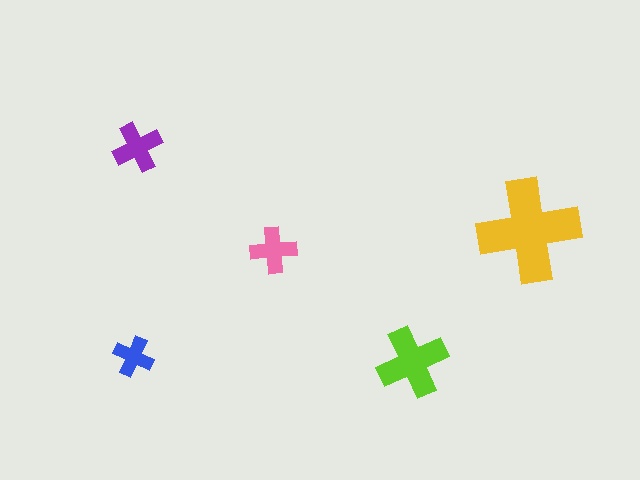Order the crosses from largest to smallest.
the yellow one, the lime one, the purple one, the pink one, the blue one.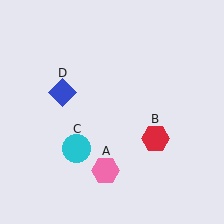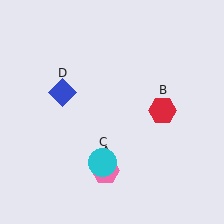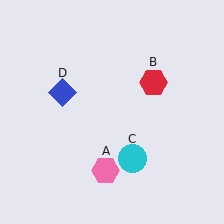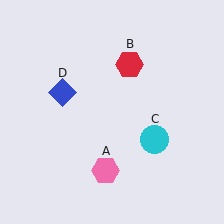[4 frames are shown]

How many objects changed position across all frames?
2 objects changed position: red hexagon (object B), cyan circle (object C).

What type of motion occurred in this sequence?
The red hexagon (object B), cyan circle (object C) rotated counterclockwise around the center of the scene.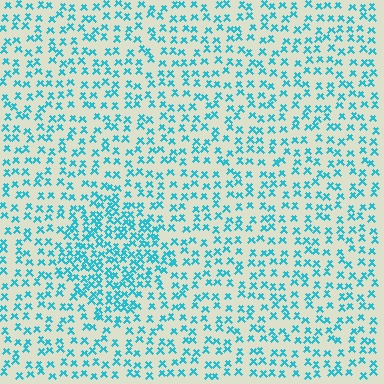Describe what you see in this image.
The image contains small cyan elements arranged at two different densities. A diamond-shaped region is visible where the elements are more densely packed than the surrounding area.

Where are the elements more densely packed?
The elements are more densely packed inside the diamond boundary.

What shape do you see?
I see a diamond.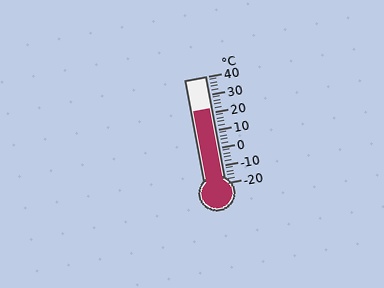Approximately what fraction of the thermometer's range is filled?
The thermometer is filled to approximately 70% of its range.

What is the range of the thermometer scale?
The thermometer scale ranges from -20°C to 40°C.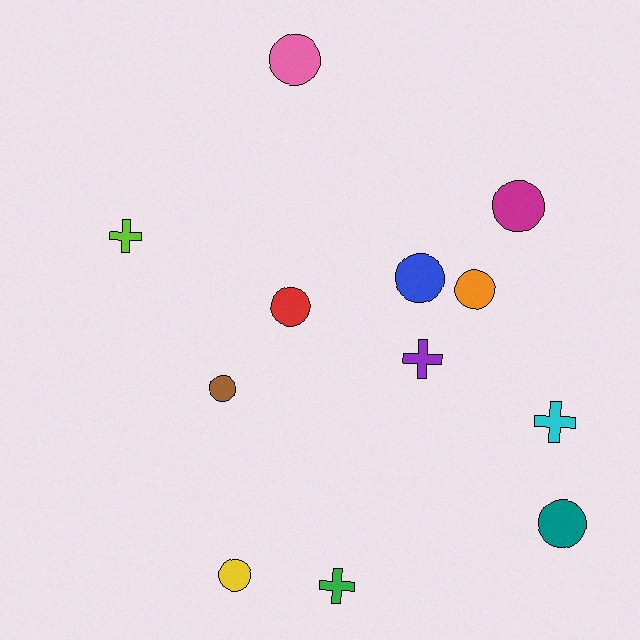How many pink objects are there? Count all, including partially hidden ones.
There is 1 pink object.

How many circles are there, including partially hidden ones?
There are 8 circles.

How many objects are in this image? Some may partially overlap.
There are 12 objects.